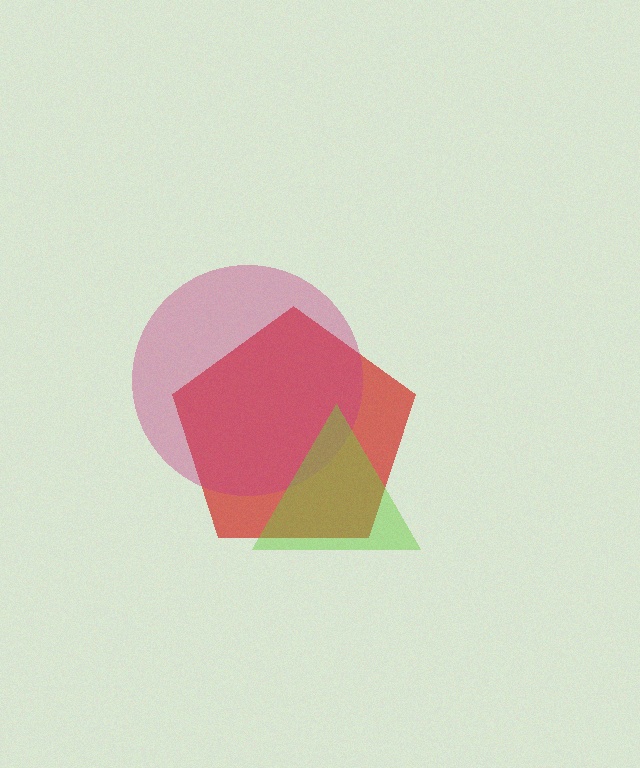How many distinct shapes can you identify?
There are 3 distinct shapes: a red pentagon, a magenta circle, a lime triangle.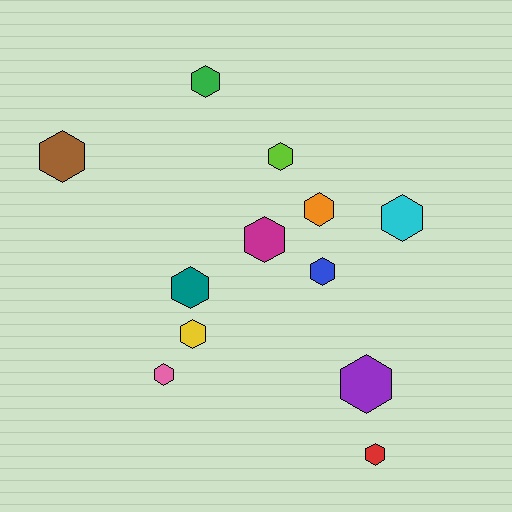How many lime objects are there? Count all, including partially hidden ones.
There is 1 lime object.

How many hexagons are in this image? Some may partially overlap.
There are 12 hexagons.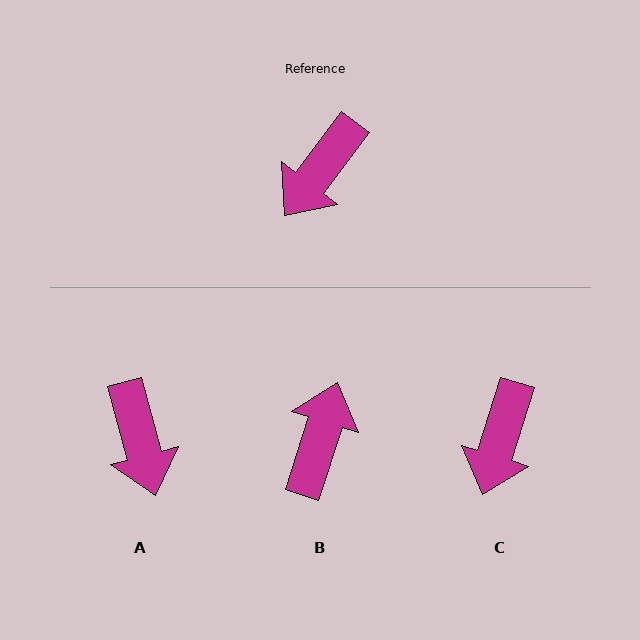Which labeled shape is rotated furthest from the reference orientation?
B, about 161 degrees away.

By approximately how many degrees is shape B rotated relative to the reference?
Approximately 161 degrees clockwise.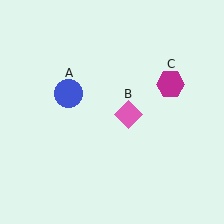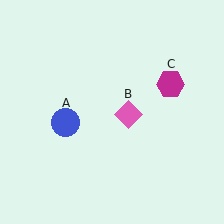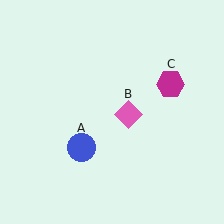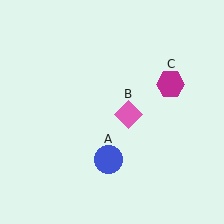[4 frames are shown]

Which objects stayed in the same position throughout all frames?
Pink diamond (object B) and magenta hexagon (object C) remained stationary.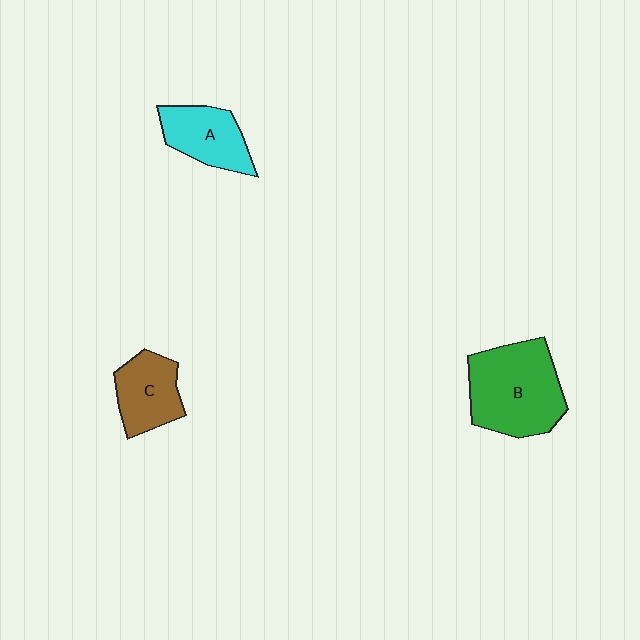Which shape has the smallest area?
Shape C (brown).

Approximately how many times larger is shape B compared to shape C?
Approximately 1.7 times.